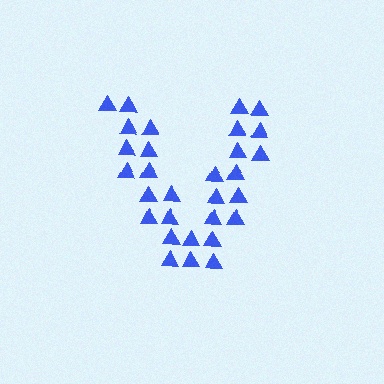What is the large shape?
The large shape is the letter V.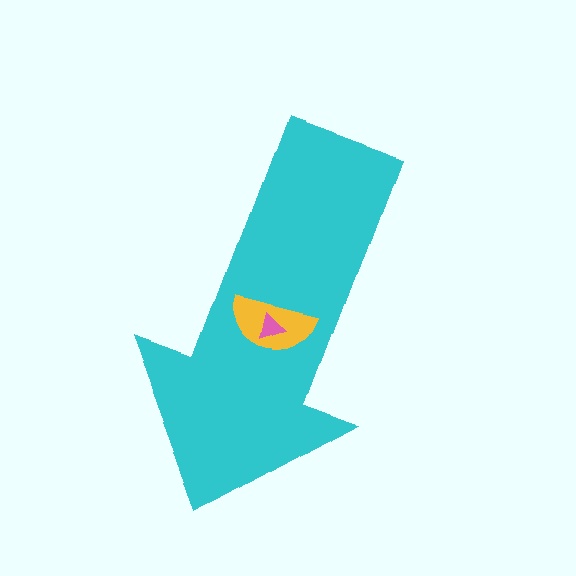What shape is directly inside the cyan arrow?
The yellow semicircle.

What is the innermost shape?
The pink triangle.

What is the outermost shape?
The cyan arrow.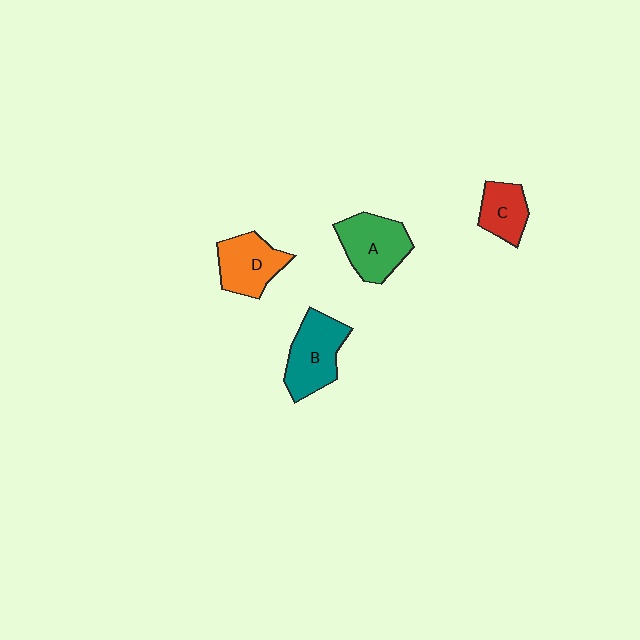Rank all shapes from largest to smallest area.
From largest to smallest: B (teal), A (green), D (orange), C (red).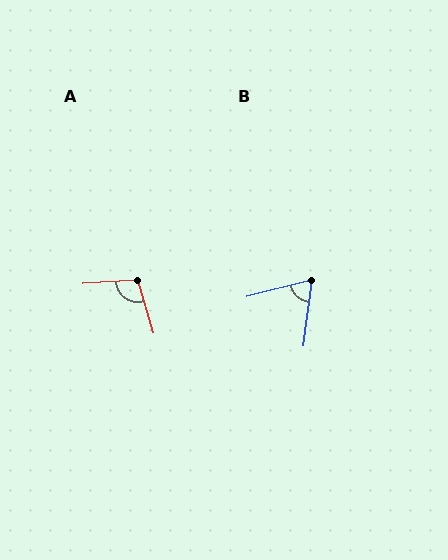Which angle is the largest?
A, at approximately 103 degrees.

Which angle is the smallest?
B, at approximately 68 degrees.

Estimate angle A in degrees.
Approximately 103 degrees.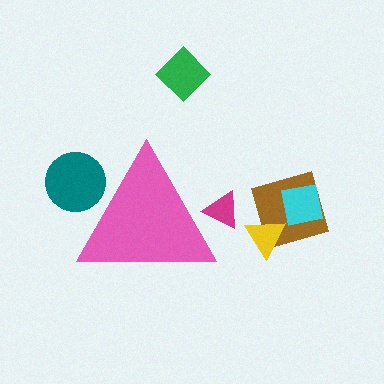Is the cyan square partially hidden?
No, the cyan square is fully visible.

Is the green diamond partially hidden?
No, the green diamond is fully visible.